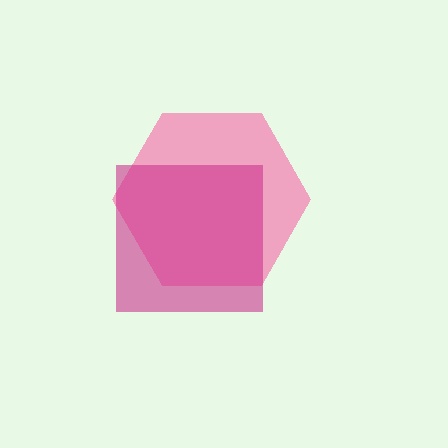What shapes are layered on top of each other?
The layered shapes are: a pink hexagon, a magenta square.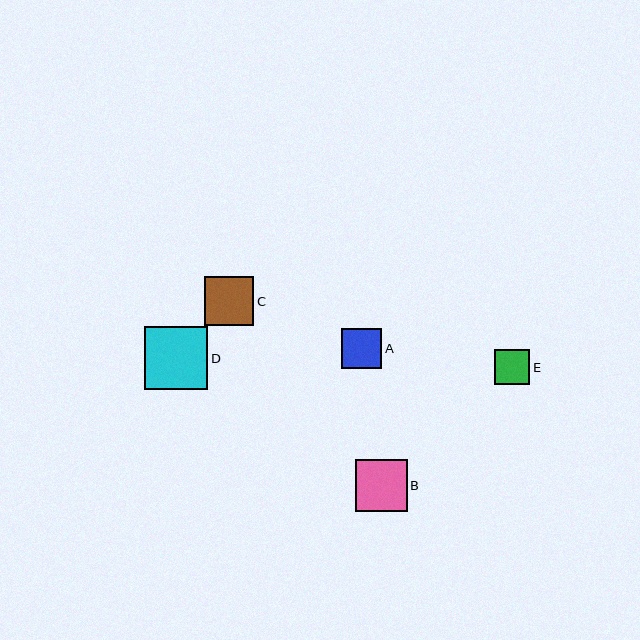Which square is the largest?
Square D is the largest with a size of approximately 63 pixels.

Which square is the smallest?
Square E is the smallest with a size of approximately 35 pixels.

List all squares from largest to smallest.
From largest to smallest: D, B, C, A, E.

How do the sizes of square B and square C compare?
Square B and square C are approximately the same size.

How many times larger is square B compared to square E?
Square B is approximately 1.5 times the size of square E.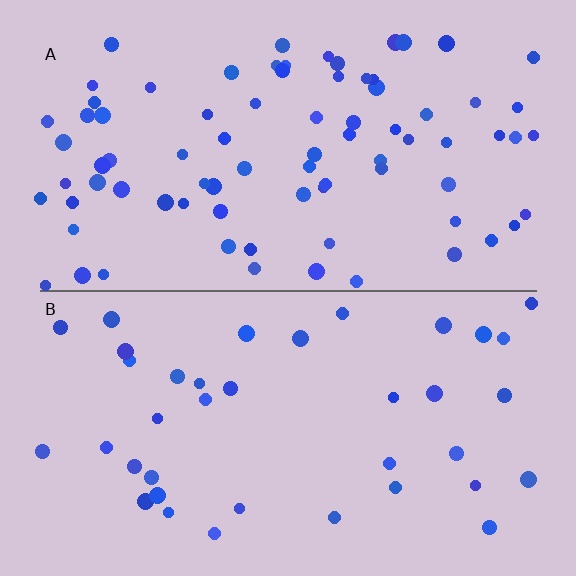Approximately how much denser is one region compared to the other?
Approximately 2.1× — region A over region B.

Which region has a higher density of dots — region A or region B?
A (the top).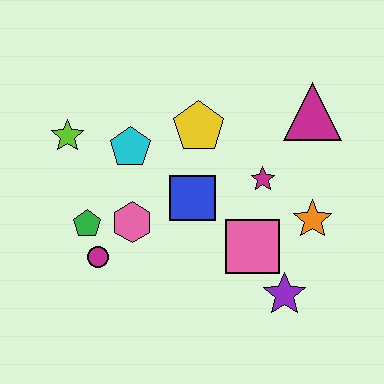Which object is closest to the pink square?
The purple star is closest to the pink square.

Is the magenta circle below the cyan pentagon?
Yes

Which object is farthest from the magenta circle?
The magenta triangle is farthest from the magenta circle.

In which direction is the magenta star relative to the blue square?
The magenta star is to the right of the blue square.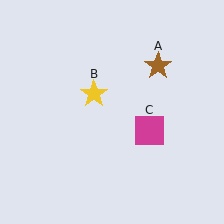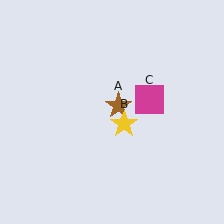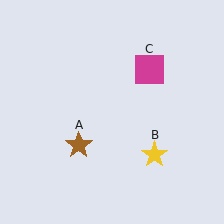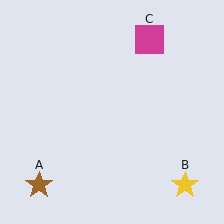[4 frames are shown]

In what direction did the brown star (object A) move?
The brown star (object A) moved down and to the left.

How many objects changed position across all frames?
3 objects changed position: brown star (object A), yellow star (object B), magenta square (object C).